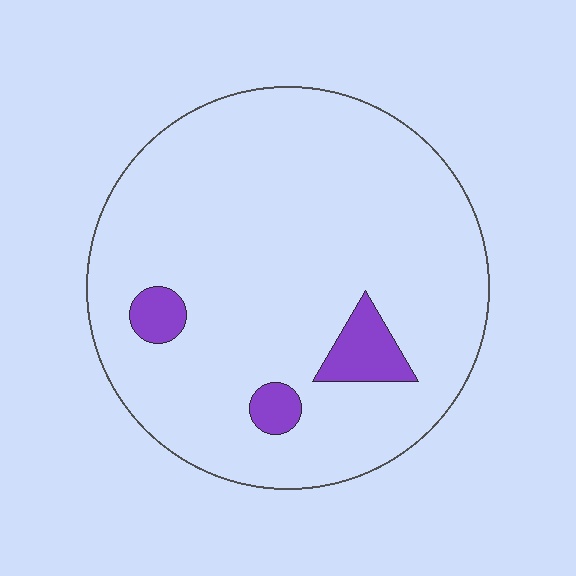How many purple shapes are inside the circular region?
3.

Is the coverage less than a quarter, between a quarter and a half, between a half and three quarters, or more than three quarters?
Less than a quarter.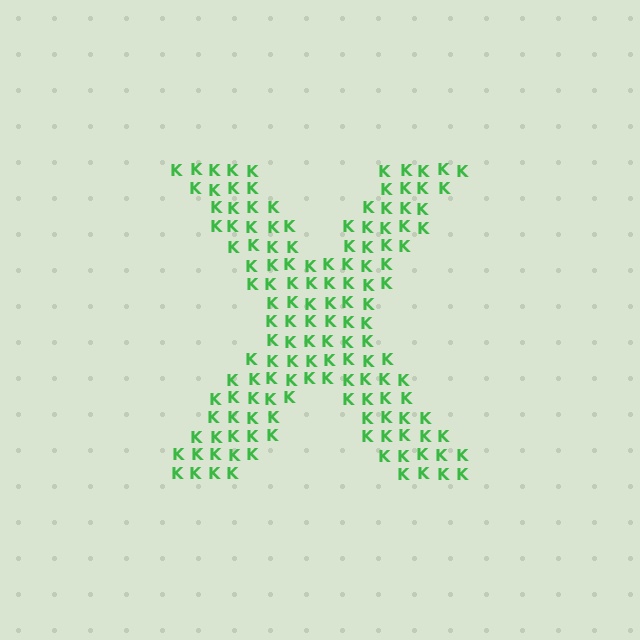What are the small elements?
The small elements are letter K's.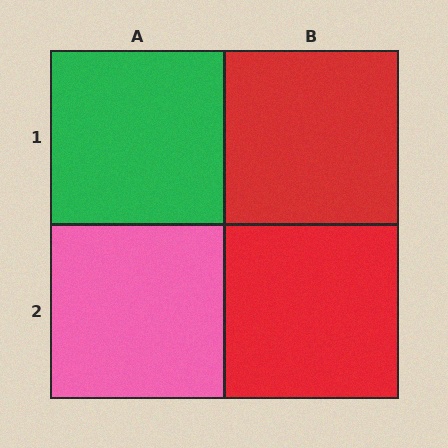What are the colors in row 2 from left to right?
Pink, red.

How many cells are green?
1 cell is green.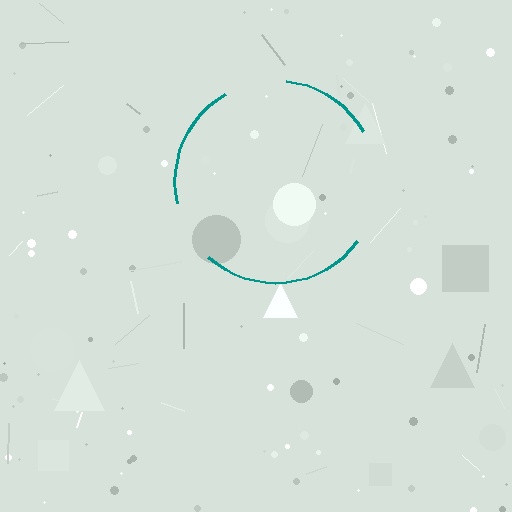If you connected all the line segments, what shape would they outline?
They would outline a circle.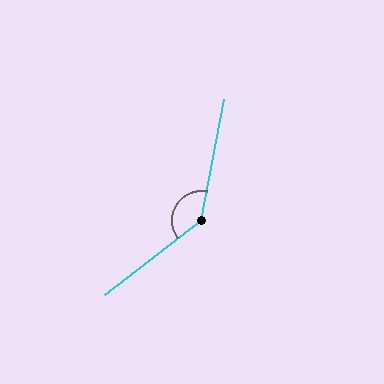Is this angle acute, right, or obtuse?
It is obtuse.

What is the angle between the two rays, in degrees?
Approximately 138 degrees.